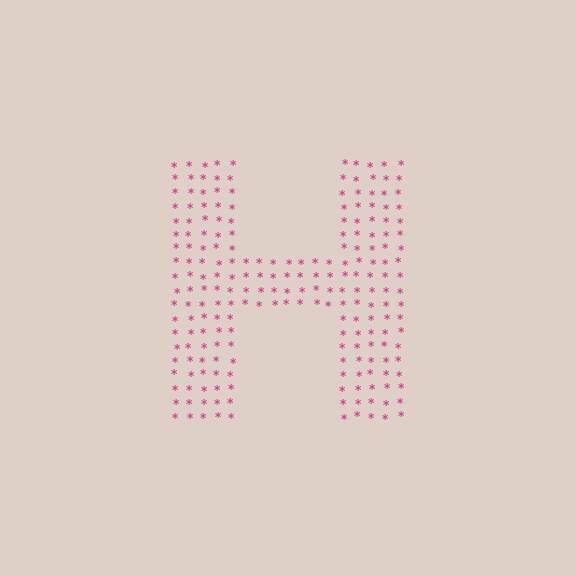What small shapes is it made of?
It is made of small asterisks.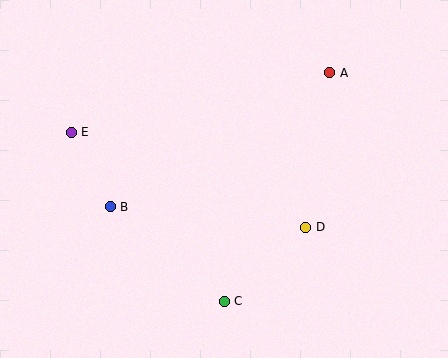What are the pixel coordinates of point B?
Point B is at (110, 207).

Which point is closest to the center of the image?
Point D at (306, 227) is closest to the center.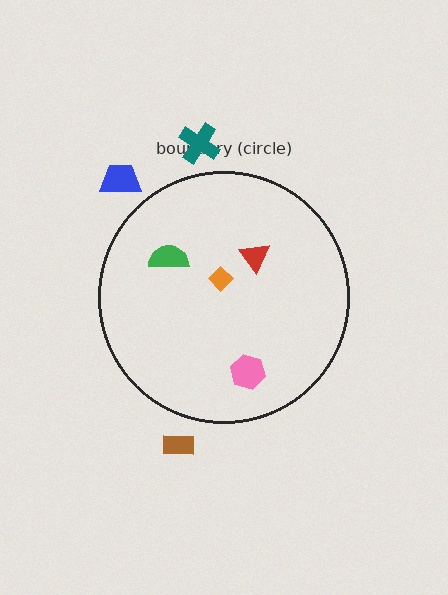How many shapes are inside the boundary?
4 inside, 3 outside.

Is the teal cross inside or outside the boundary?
Outside.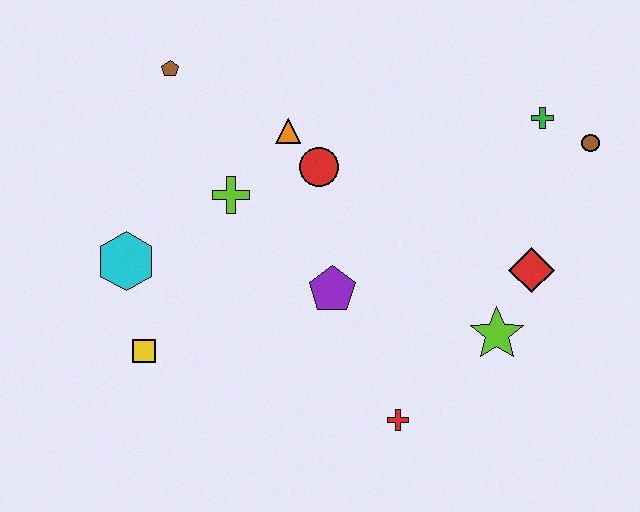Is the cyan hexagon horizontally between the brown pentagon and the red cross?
No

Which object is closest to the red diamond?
The lime star is closest to the red diamond.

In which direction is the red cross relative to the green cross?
The red cross is below the green cross.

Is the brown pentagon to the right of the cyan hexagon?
Yes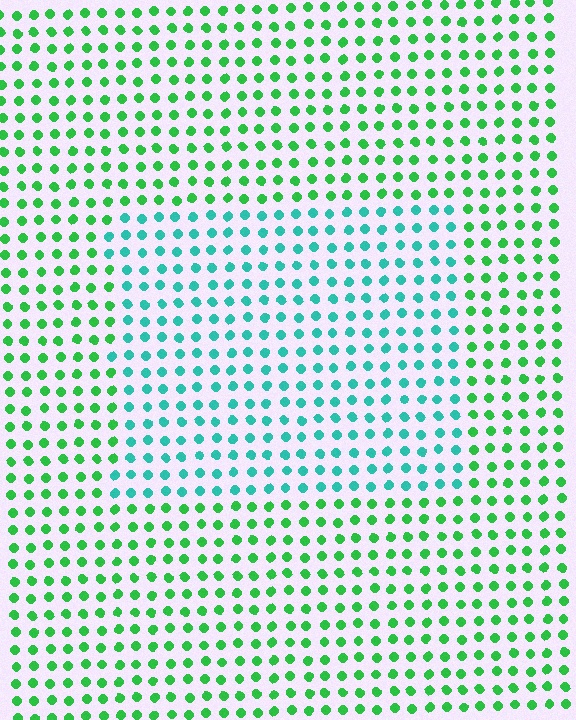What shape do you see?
I see a rectangle.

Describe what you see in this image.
The image is filled with small green elements in a uniform arrangement. A rectangle-shaped region is visible where the elements are tinted to a slightly different hue, forming a subtle color boundary.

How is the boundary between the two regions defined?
The boundary is defined purely by a slight shift in hue (about 42 degrees). Spacing, size, and orientation are identical on both sides.